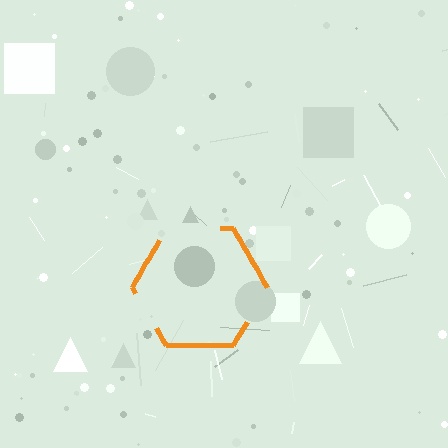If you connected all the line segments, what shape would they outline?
They would outline a hexagon.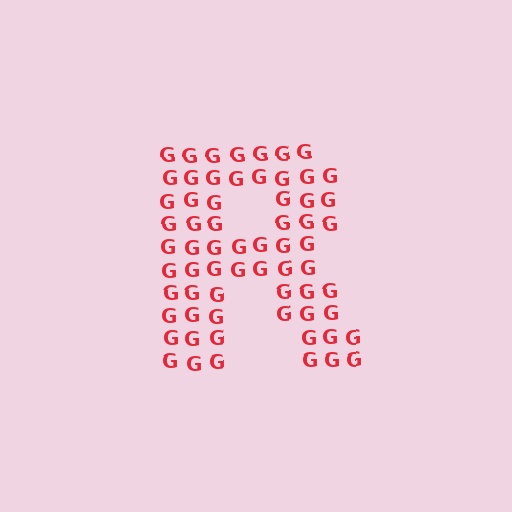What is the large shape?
The large shape is the letter R.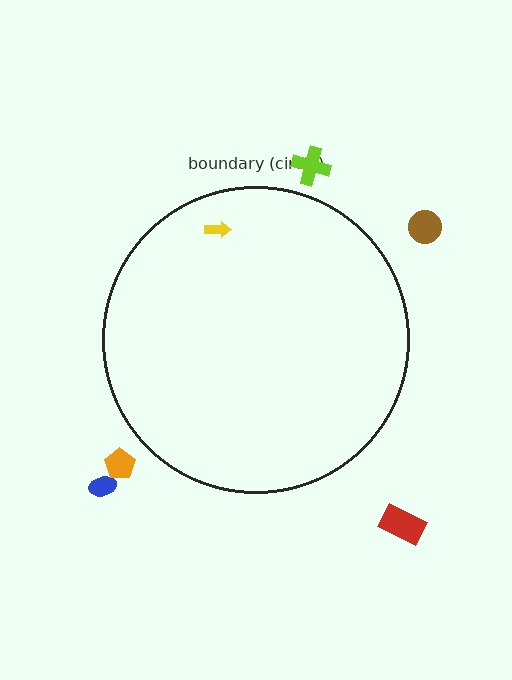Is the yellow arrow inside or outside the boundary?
Inside.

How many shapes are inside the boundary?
1 inside, 5 outside.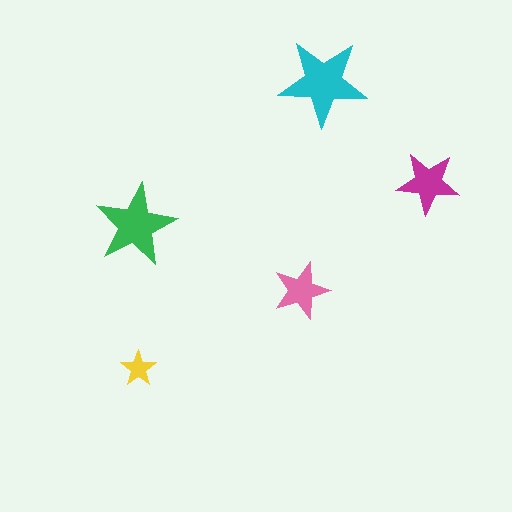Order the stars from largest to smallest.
the cyan one, the green one, the magenta one, the pink one, the yellow one.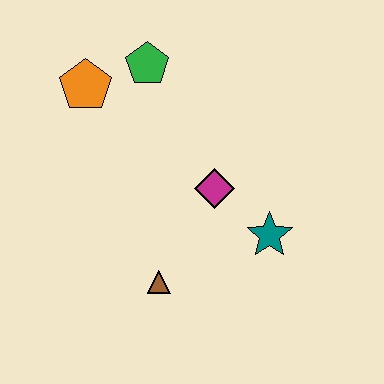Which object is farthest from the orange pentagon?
The teal star is farthest from the orange pentagon.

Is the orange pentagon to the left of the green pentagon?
Yes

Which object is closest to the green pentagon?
The orange pentagon is closest to the green pentagon.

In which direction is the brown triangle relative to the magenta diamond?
The brown triangle is below the magenta diamond.